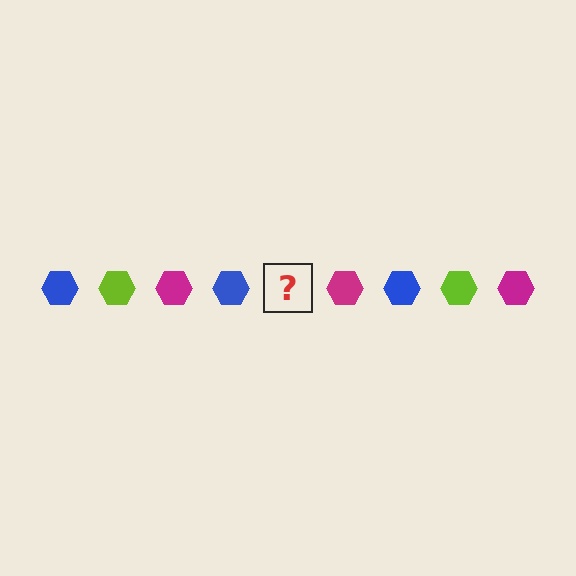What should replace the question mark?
The question mark should be replaced with a lime hexagon.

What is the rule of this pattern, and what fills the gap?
The rule is that the pattern cycles through blue, lime, magenta hexagons. The gap should be filled with a lime hexagon.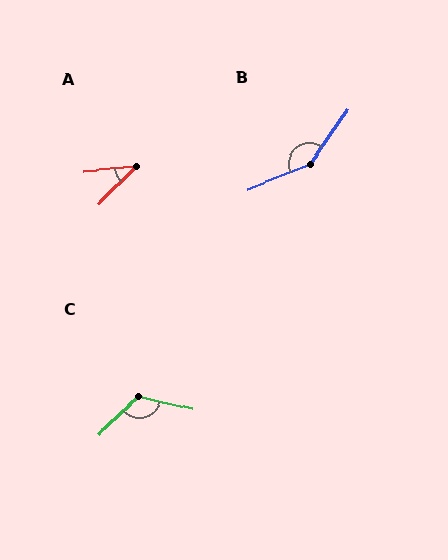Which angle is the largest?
B, at approximately 147 degrees.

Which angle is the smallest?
A, at approximately 39 degrees.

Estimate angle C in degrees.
Approximately 123 degrees.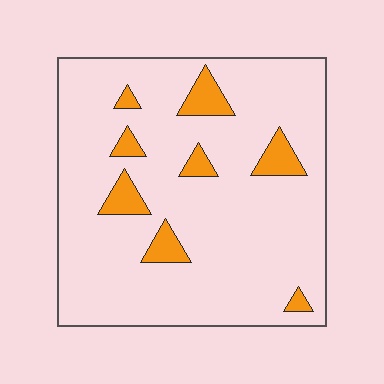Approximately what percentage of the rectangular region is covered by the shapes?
Approximately 10%.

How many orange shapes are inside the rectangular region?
8.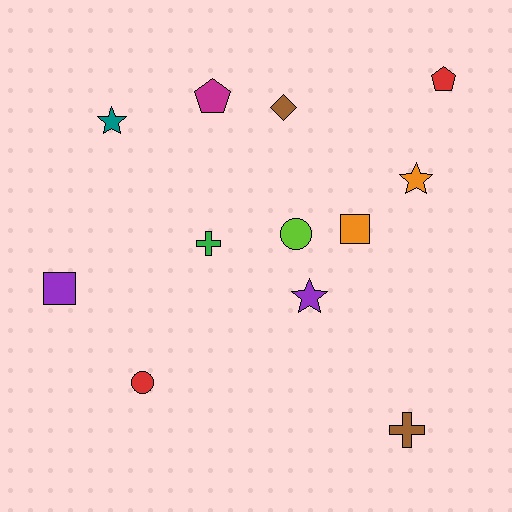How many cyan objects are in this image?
There are no cyan objects.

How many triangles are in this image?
There are no triangles.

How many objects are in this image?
There are 12 objects.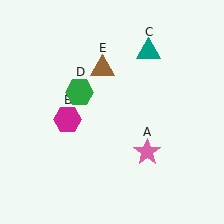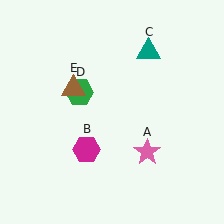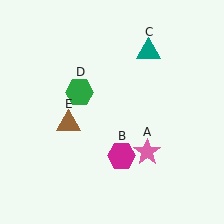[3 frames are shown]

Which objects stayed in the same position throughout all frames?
Pink star (object A) and teal triangle (object C) and green hexagon (object D) remained stationary.